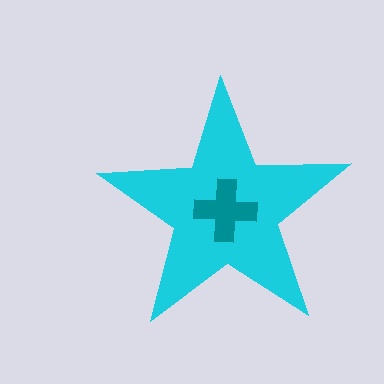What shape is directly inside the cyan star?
The teal cross.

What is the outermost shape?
The cyan star.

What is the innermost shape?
The teal cross.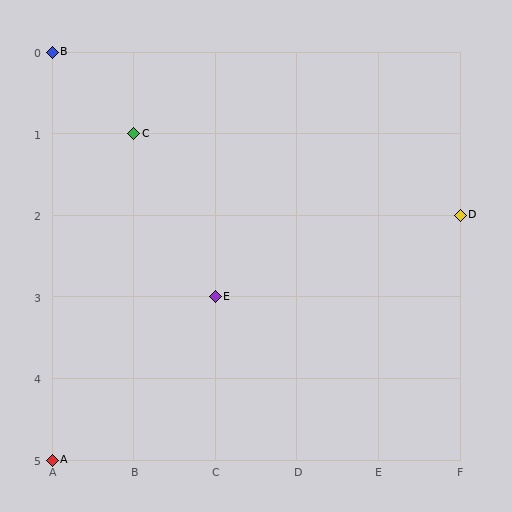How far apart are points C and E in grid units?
Points C and E are 1 column and 2 rows apart (about 2.2 grid units diagonally).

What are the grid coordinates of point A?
Point A is at grid coordinates (A, 5).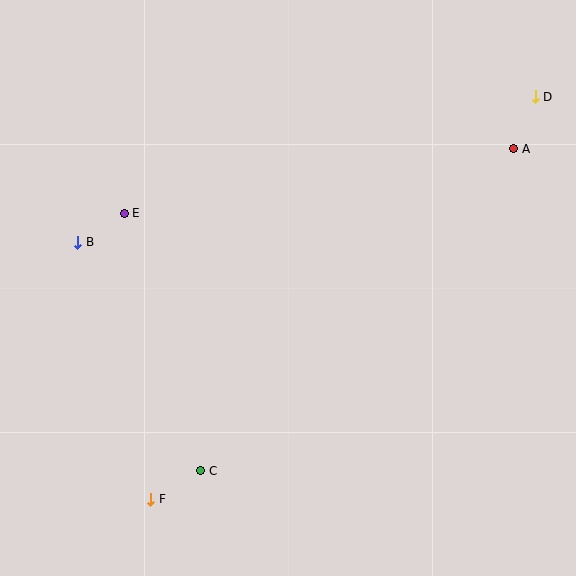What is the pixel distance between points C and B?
The distance between C and B is 259 pixels.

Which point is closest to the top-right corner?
Point D is closest to the top-right corner.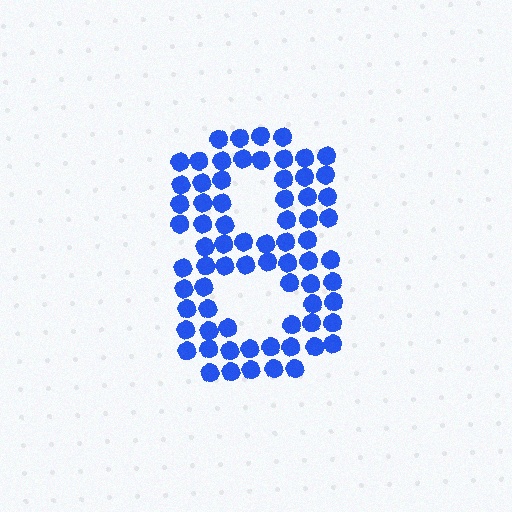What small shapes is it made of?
It is made of small circles.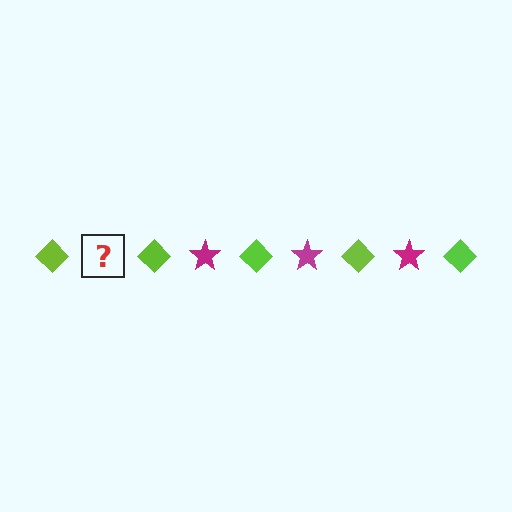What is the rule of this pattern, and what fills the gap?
The rule is that the pattern alternates between lime diamond and magenta star. The gap should be filled with a magenta star.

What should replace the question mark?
The question mark should be replaced with a magenta star.